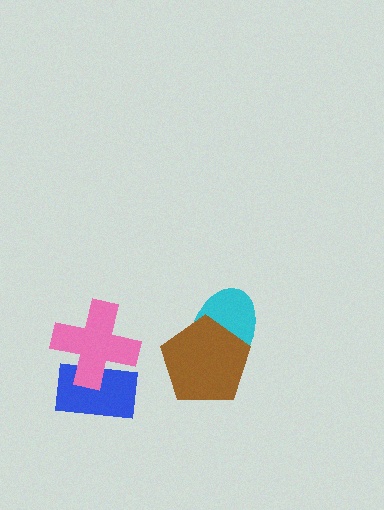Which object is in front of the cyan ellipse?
The brown pentagon is in front of the cyan ellipse.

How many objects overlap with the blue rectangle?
1 object overlaps with the blue rectangle.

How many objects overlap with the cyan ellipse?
1 object overlaps with the cyan ellipse.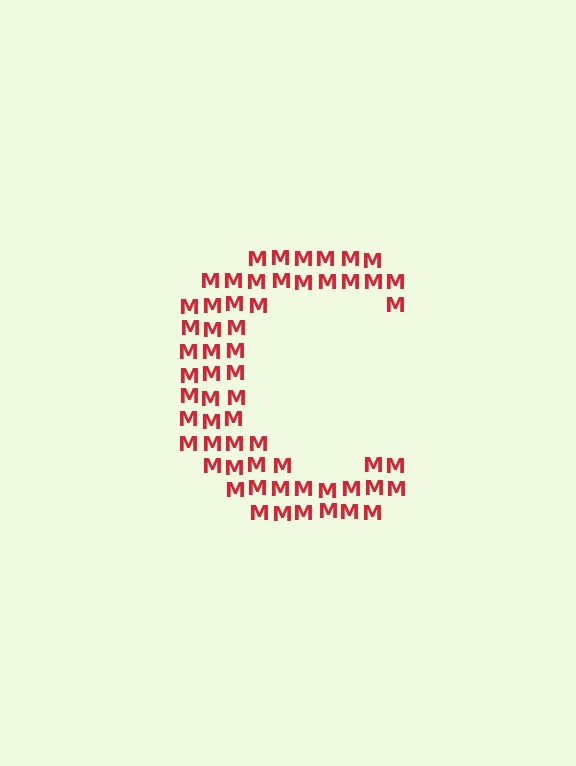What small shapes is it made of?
It is made of small letter M's.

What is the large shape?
The large shape is the letter C.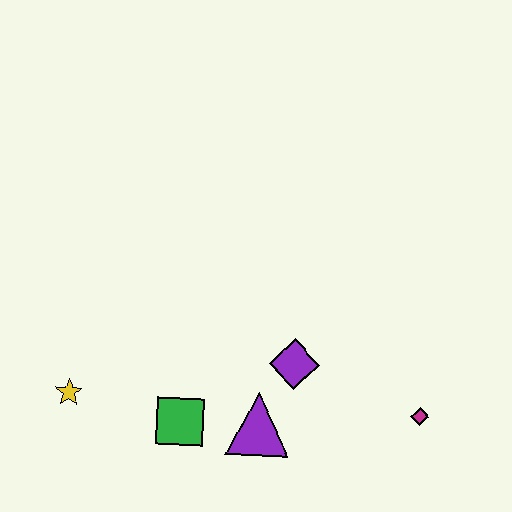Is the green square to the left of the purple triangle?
Yes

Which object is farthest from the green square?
The magenta diamond is farthest from the green square.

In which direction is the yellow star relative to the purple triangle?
The yellow star is to the left of the purple triangle.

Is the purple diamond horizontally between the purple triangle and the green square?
No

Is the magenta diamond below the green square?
No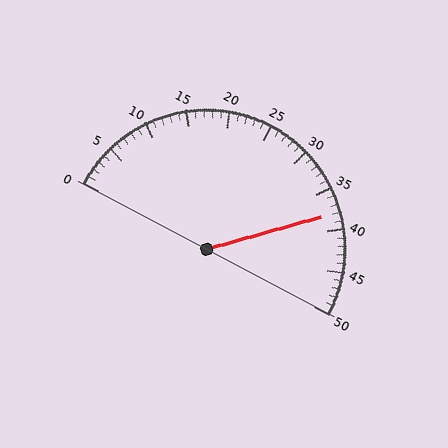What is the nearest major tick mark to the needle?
The nearest major tick mark is 40.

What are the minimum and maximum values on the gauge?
The gauge ranges from 0 to 50.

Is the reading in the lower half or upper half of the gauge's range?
The reading is in the upper half of the range (0 to 50).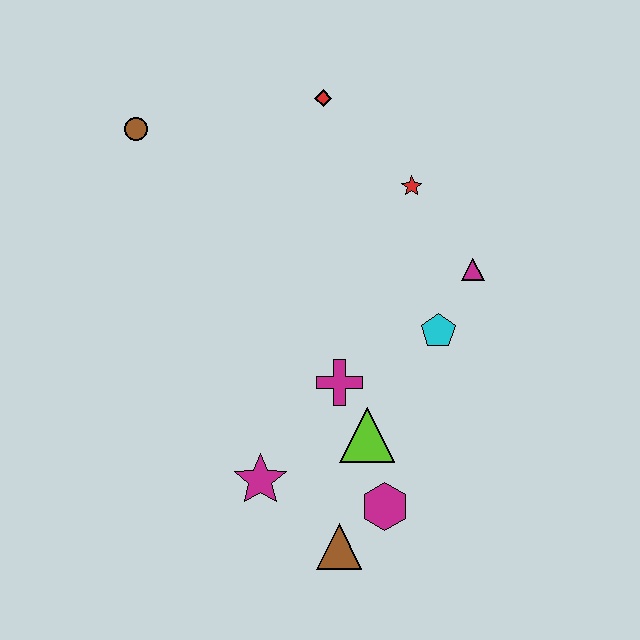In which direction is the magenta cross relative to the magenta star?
The magenta cross is above the magenta star.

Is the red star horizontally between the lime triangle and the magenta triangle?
Yes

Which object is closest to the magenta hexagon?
The brown triangle is closest to the magenta hexagon.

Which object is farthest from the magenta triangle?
The brown circle is farthest from the magenta triangle.